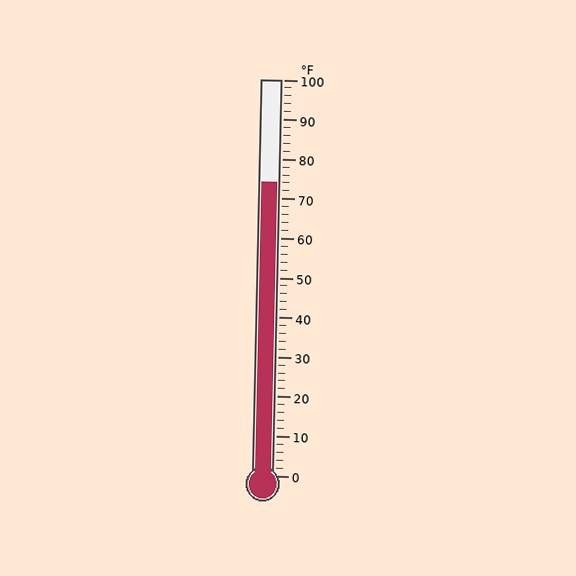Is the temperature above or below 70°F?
The temperature is above 70°F.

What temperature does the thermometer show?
The thermometer shows approximately 74°F.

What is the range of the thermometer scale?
The thermometer scale ranges from 0°F to 100°F.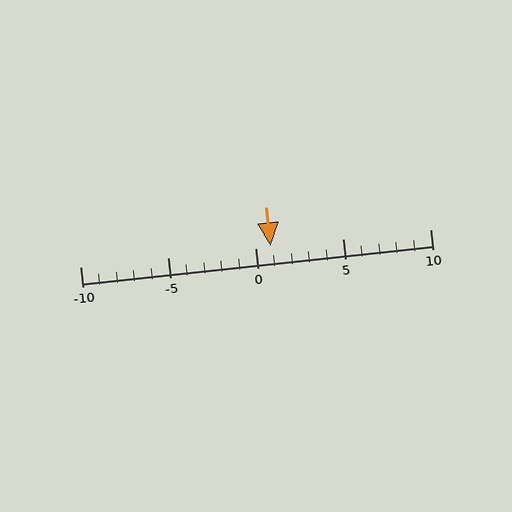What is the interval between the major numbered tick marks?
The major tick marks are spaced 5 units apart.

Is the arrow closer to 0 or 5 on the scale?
The arrow is closer to 0.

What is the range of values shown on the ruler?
The ruler shows values from -10 to 10.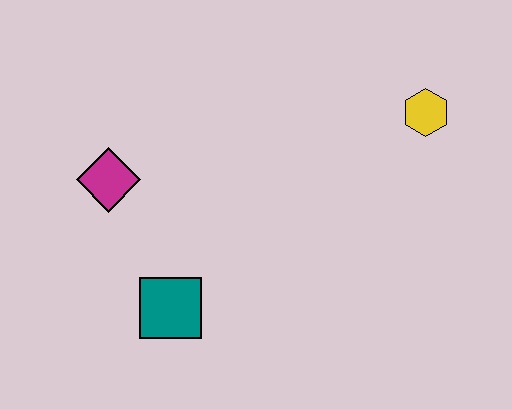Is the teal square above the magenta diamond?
No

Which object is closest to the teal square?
The magenta diamond is closest to the teal square.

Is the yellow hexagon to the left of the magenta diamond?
No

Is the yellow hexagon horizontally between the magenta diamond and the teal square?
No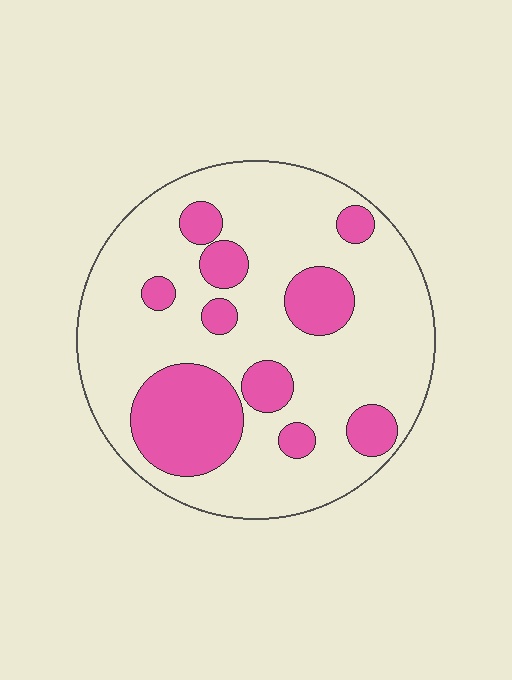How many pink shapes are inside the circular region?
10.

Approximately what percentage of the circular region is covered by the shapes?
Approximately 25%.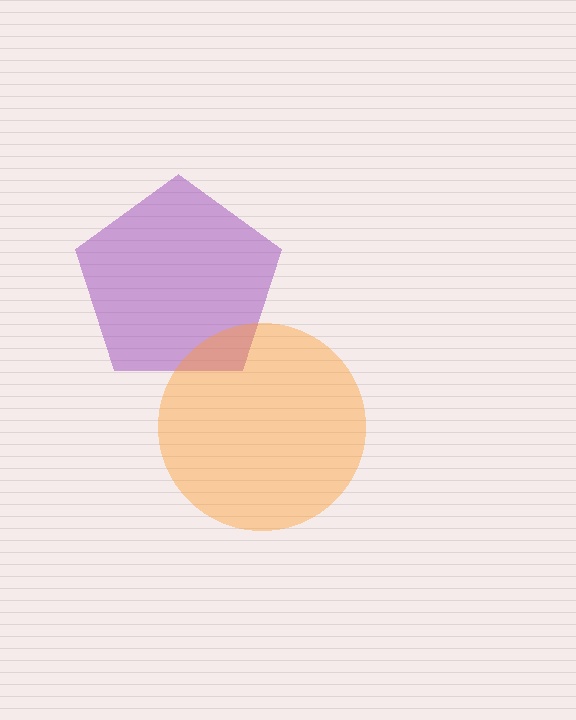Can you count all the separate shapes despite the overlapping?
Yes, there are 2 separate shapes.